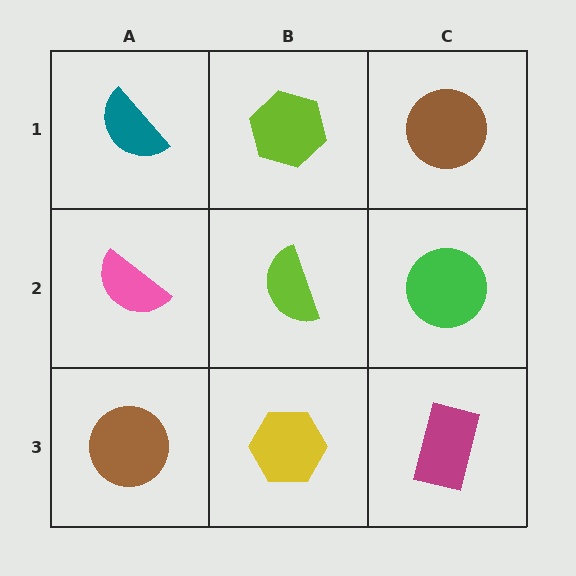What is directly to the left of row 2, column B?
A pink semicircle.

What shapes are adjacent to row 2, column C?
A brown circle (row 1, column C), a magenta rectangle (row 3, column C), a lime semicircle (row 2, column B).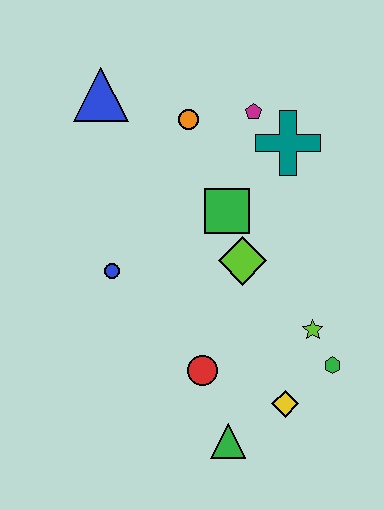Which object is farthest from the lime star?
The blue triangle is farthest from the lime star.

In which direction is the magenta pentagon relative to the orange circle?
The magenta pentagon is to the right of the orange circle.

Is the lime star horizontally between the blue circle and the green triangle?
No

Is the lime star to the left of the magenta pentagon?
No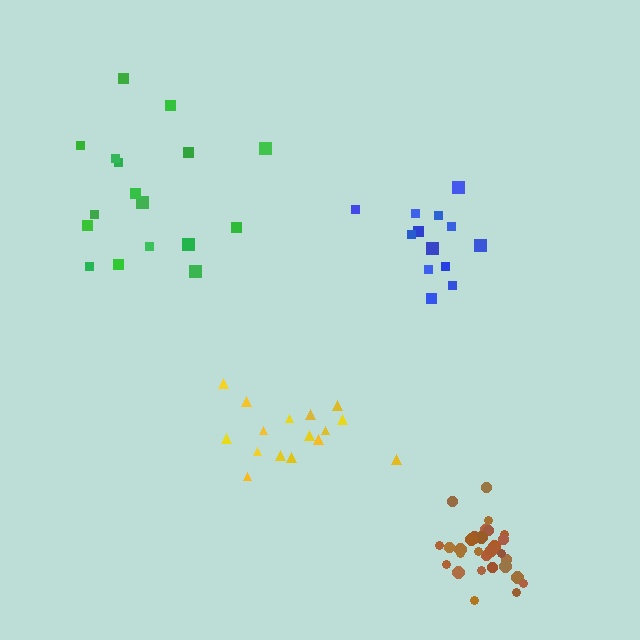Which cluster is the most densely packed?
Brown.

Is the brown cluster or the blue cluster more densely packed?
Brown.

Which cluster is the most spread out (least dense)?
Green.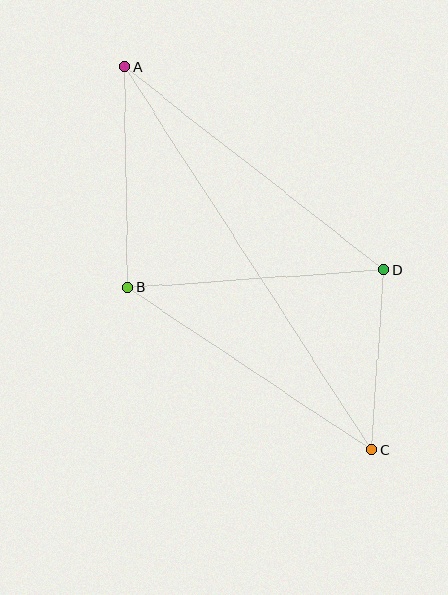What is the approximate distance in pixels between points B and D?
The distance between B and D is approximately 257 pixels.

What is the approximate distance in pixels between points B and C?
The distance between B and C is approximately 293 pixels.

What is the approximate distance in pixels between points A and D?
The distance between A and D is approximately 329 pixels.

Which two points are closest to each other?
Points C and D are closest to each other.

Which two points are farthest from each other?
Points A and C are farthest from each other.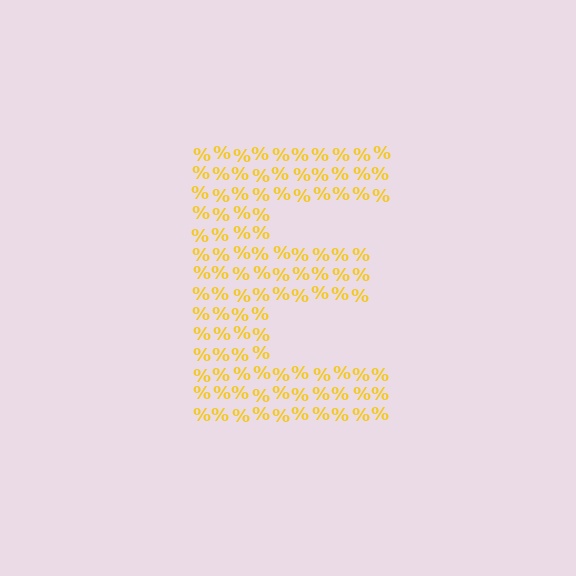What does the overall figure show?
The overall figure shows the letter E.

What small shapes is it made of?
It is made of small percent signs.